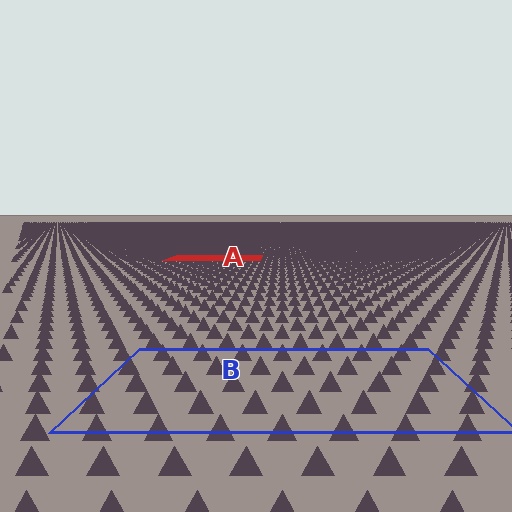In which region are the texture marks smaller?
The texture marks are smaller in region A, because it is farther away.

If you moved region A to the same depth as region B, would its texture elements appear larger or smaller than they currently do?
They would appear larger. At a closer depth, the same texture elements are projected at a bigger on-screen size.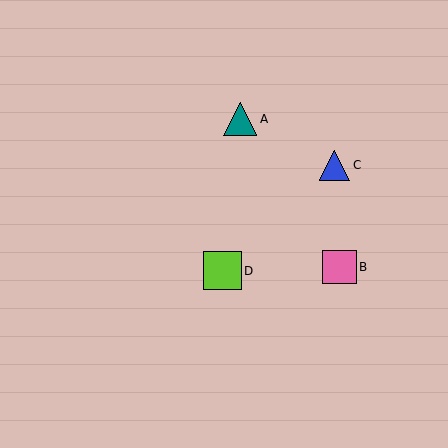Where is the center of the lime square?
The center of the lime square is at (222, 271).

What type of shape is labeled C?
Shape C is a blue triangle.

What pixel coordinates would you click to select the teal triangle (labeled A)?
Click at (240, 119) to select the teal triangle A.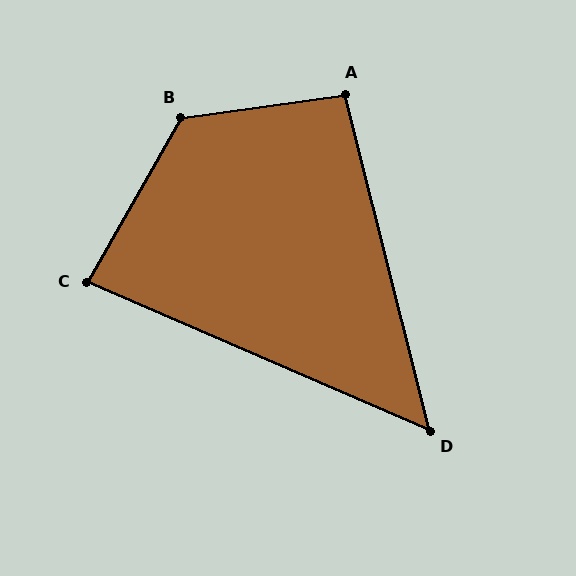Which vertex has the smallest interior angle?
D, at approximately 52 degrees.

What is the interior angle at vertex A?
Approximately 96 degrees (obtuse).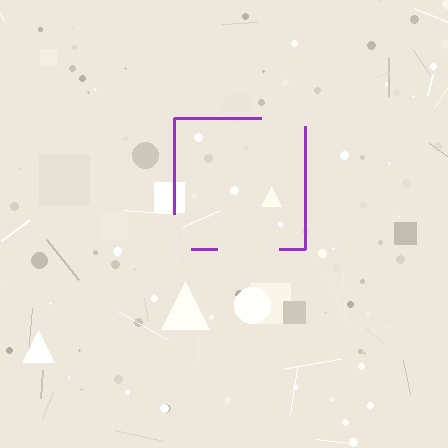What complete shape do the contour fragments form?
The contour fragments form a square.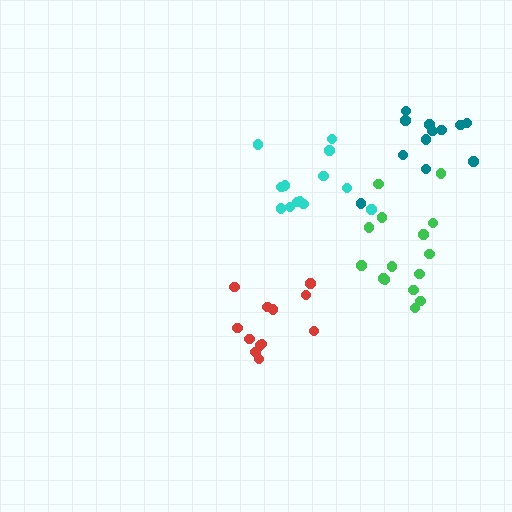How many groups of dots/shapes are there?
There are 4 groups.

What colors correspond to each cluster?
The clusters are colored: cyan, red, green, teal.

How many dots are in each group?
Group 1: 13 dots, Group 2: 12 dots, Group 3: 15 dots, Group 4: 12 dots (52 total).